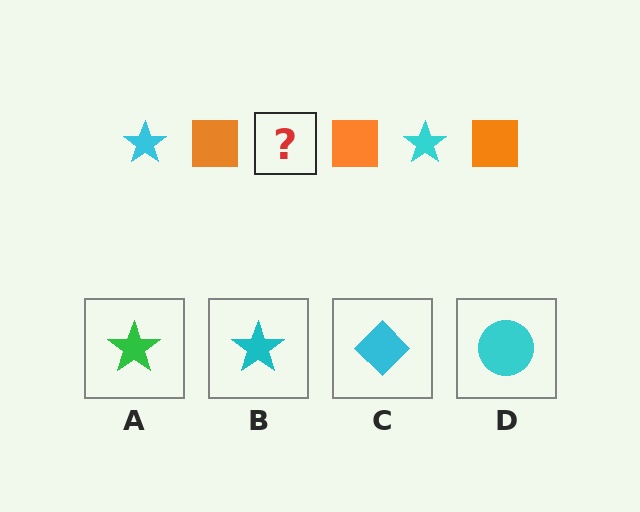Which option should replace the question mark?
Option B.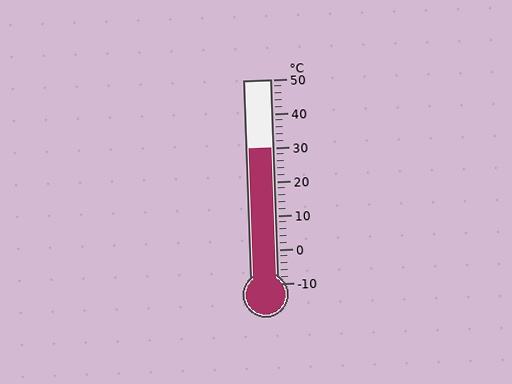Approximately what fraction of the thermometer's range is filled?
The thermometer is filled to approximately 65% of its range.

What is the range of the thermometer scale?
The thermometer scale ranges from -10°C to 50°C.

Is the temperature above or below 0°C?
The temperature is above 0°C.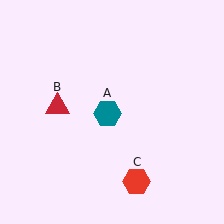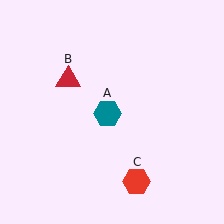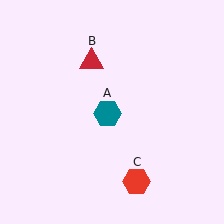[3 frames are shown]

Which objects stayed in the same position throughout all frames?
Teal hexagon (object A) and red hexagon (object C) remained stationary.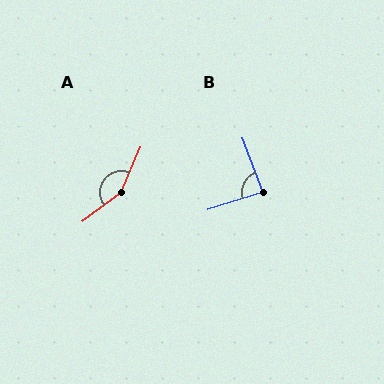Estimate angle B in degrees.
Approximately 87 degrees.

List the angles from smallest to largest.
B (87°), A (150°).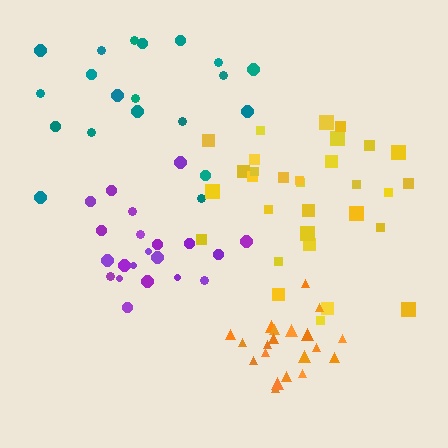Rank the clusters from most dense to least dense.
orange, purple, yellow, teal.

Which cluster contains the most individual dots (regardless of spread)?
Yellow (31).